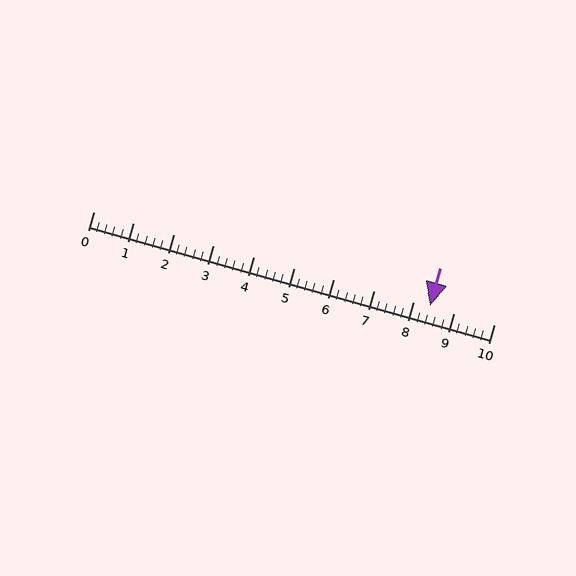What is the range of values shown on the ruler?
The ruler shows values from 0 to 10.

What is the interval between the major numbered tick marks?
The major tick marks are spaced 1 units apart.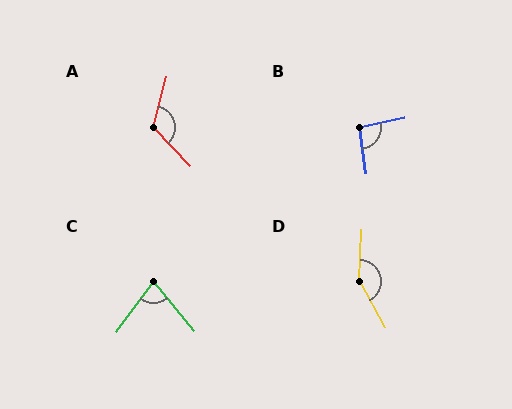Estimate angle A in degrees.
Approximately 122 degrees.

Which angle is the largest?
D, at approximately 148 degrees.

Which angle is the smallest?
C, at approximately 76 degrees.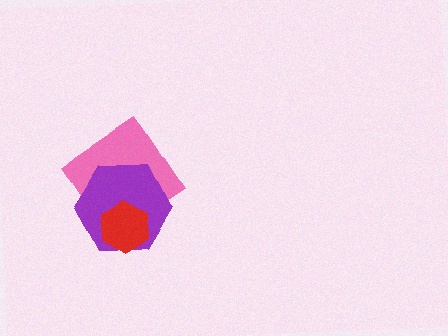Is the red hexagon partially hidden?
No, no other shape covers it.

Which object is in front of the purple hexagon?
The red hexagon is in front of the purple hexagon.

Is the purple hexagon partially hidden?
Yes, it is partially covered by another shape.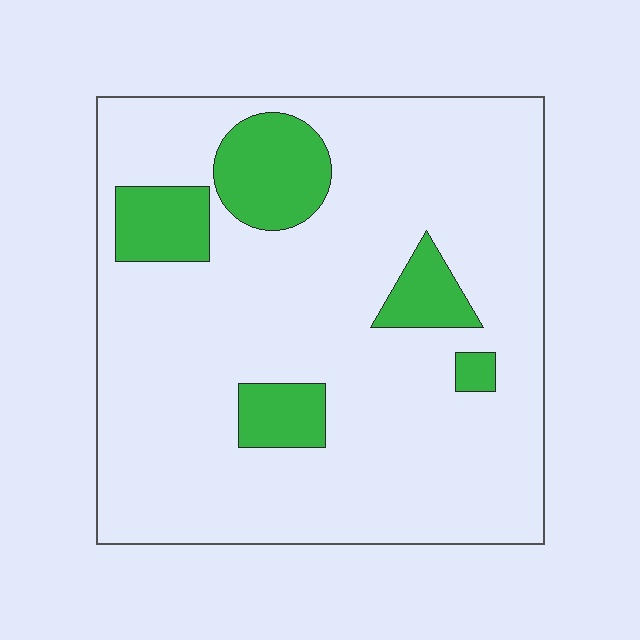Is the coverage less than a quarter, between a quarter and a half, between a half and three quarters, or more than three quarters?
Less than a quarter.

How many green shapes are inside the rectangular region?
5.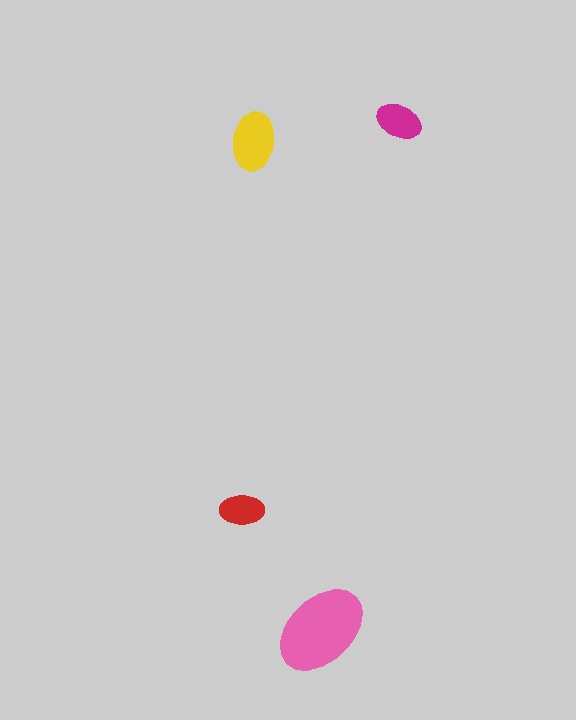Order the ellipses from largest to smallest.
the pink one, the yellow one, the magenta one, the red one.